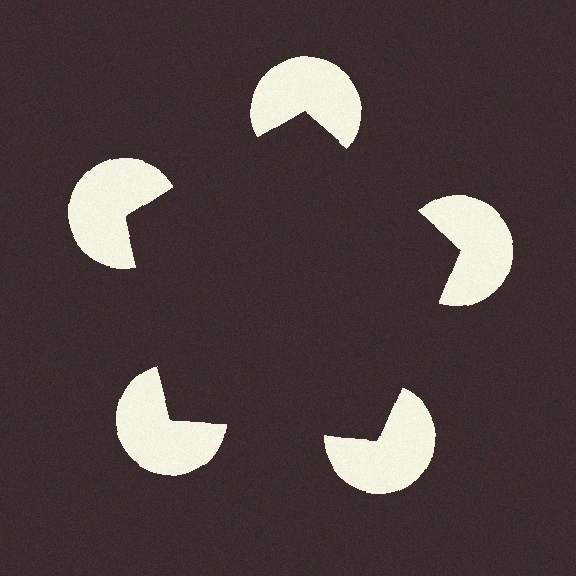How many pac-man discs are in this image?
There are 5 — one at each vertex of the illusory pentagon.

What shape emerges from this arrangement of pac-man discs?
An illusory pentagon — its edges are inferred from the aligned wedge cuts in the pac-man discs, not physically drawn.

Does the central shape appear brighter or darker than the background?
It typically appears slightly darker than the background, even though no actual brightness change is drawn.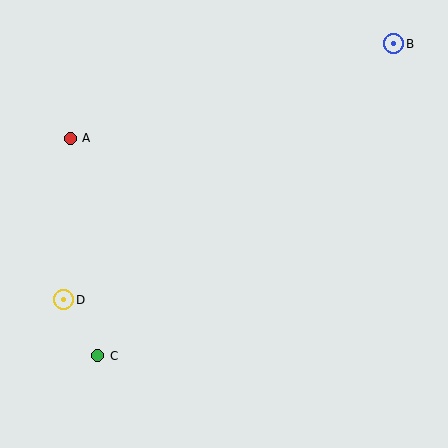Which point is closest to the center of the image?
Point A at (70, 138) is closest to the center.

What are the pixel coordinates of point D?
Point D is at (64, 300).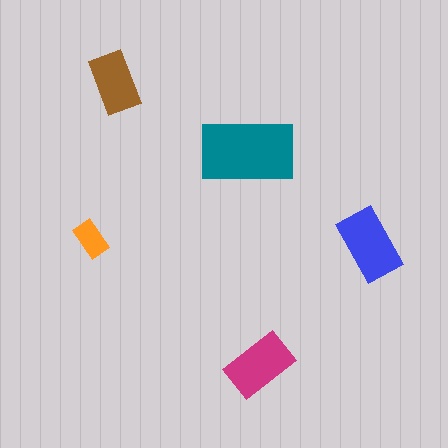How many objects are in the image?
There are 5 objects in the image.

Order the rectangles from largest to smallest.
the teal one, the blue one, the magenta one, the brown one, the orange one.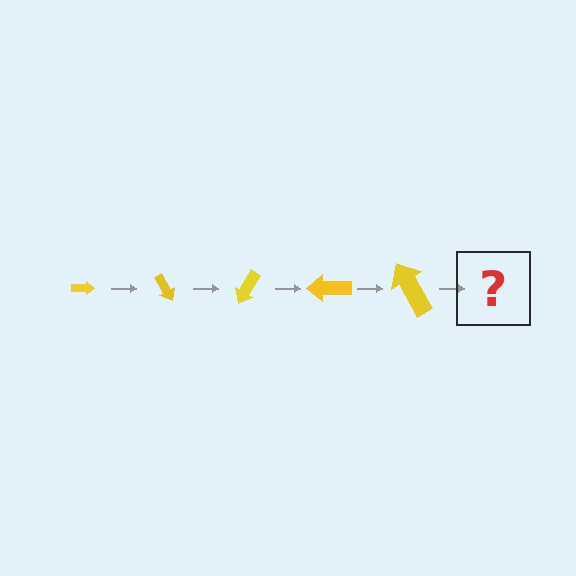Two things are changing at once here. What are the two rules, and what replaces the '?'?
The two rules are that the arrow grows larger each step and it rotates 60 degrees each step. The '?' should be an arrow, larger than the previous one and rotated 300 degrees from the start.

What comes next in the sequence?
The next element should be an arrow, larger than the previous one and rotated 300 degrees from the start.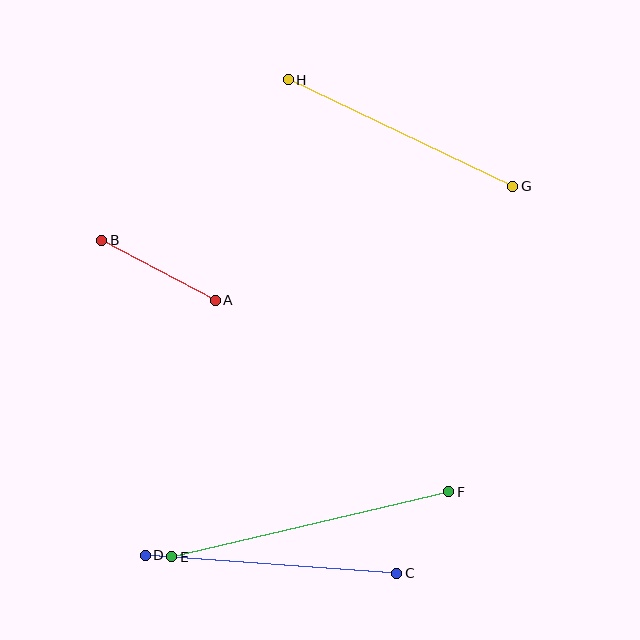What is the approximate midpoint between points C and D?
The midpoint is at approximately (271, 564) pixels.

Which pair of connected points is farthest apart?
Points E and F are farthest apart.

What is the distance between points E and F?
The distance is approximately 284 pixels.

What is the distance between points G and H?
The distance is approximately 249 pixels.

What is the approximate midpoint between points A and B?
The midpoint is at approximately (159, 270) pixels.